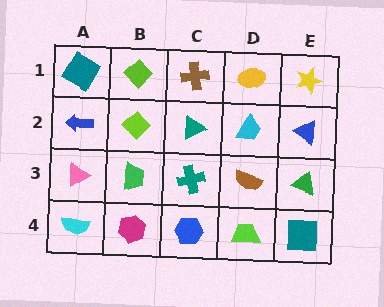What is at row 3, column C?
A teal cross.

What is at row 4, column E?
A teal square.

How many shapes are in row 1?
5 shapes.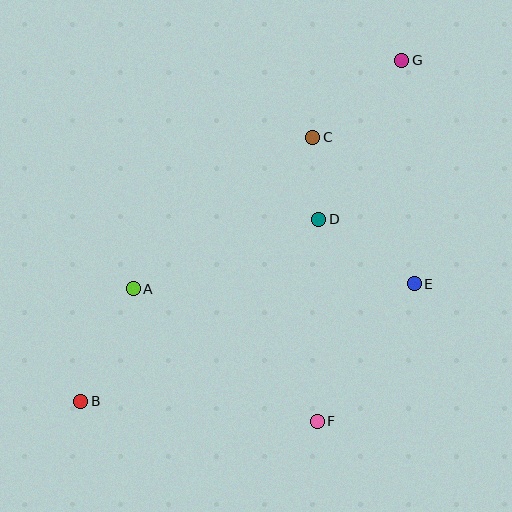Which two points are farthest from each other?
Points B and G are farthest from each other.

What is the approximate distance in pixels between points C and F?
The distance between C and F is approximately 284 pixels.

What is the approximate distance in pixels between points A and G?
The distance between A and G is approximately 353 pixels.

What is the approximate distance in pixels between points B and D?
The distance between B and D is approximately 300 pixels.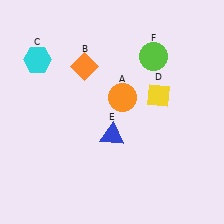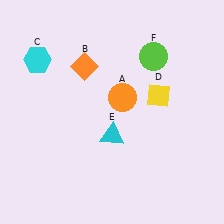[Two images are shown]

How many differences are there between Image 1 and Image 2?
There is 1 difference between the two images.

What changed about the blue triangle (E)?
In Image 1, E is blue. In Image 2, it changed to cyan.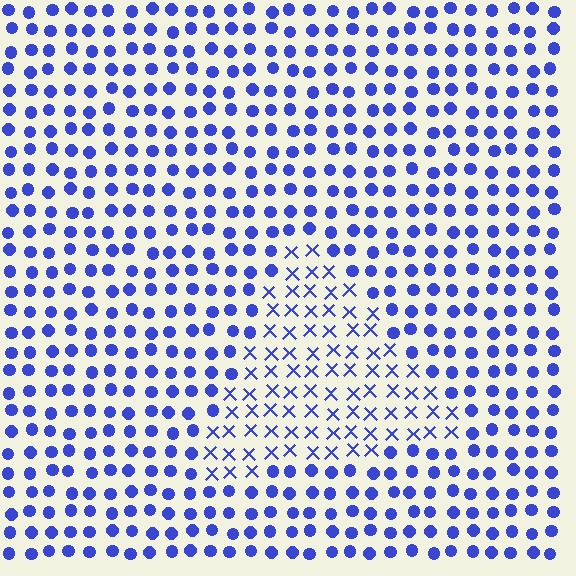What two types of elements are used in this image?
The image uses X marks inside the triangle region and circles outside it.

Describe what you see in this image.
The image is filled with small blue elements arranged in a uniform grid. A triangle-shaped region contains X marks, while the surrounding area contains circles. The boundary is defined purely by the change in element shape.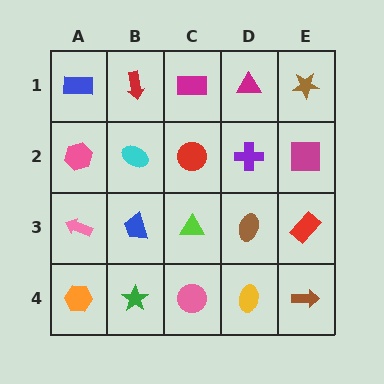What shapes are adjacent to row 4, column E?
A red rectangle (row 3, column E), a yellow ellipse (row 4, column D).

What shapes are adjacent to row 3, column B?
A cyan ellipse (row 2, column B), a green star (row 4, column B), a pink arrow (row 3, column A), a lime triangle (row 3, column C).